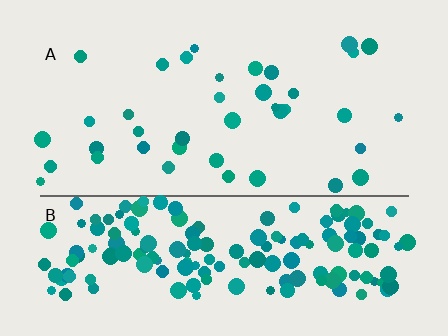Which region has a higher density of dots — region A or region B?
B (the bottom).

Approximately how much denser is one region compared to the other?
Approximately 4.6× — region B over region A.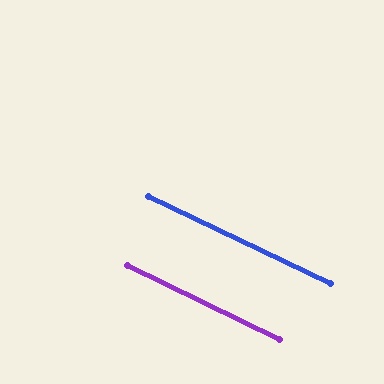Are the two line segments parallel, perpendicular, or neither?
Parallel — their directions differ by only 0.2°.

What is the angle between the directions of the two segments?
Approximately 0 degrees.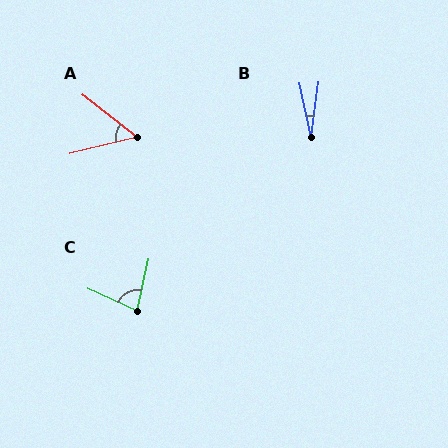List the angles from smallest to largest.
B (19°), A (51°), C (78°).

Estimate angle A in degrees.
Approximately 51 degrees.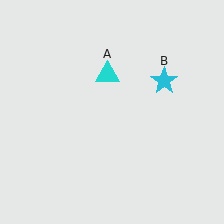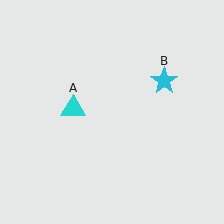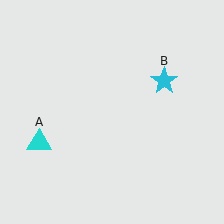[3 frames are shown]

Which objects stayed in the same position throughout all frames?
Cyan star (object B) remained stationary.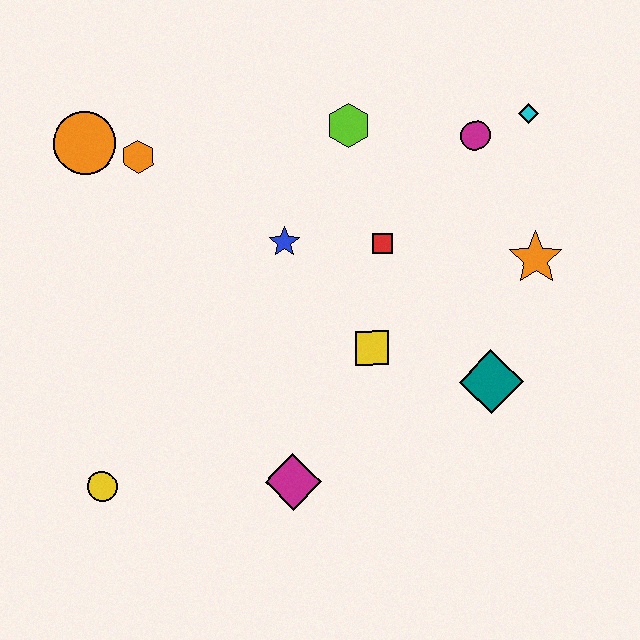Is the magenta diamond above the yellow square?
No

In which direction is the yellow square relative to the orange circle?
The yellow square is to the right of the orange circle.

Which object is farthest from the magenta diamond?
The cyan diamond is farthest from the magenta diamond.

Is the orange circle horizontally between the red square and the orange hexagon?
No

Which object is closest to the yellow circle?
The magenta diamond is closest to the yellow circle.